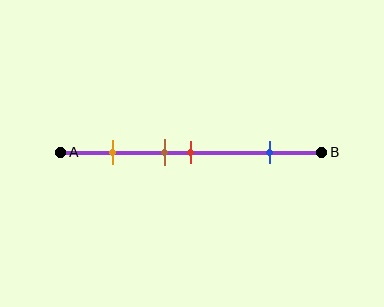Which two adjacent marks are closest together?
The brown and red marks are the closest adjacent pair.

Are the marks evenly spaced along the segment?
No, the marks are not evenly spaced.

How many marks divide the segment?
There are 4 marks dividing the segment.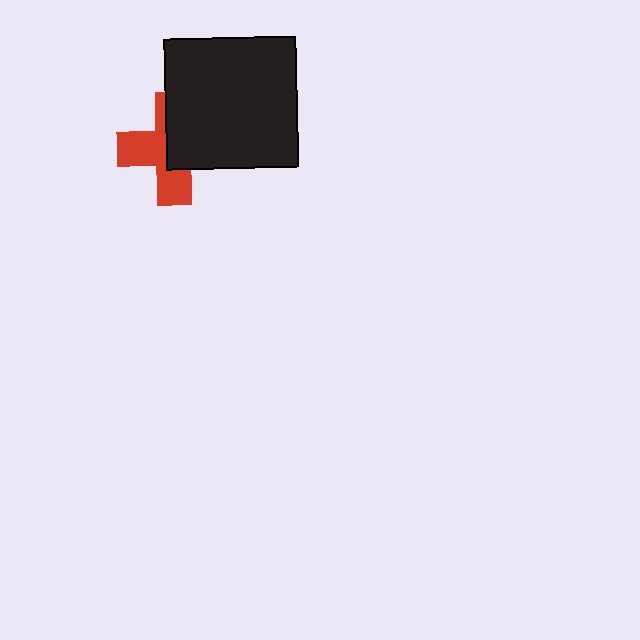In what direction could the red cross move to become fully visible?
The red cross could move toward the lower-left. That would shift it out from behind the black square entirely.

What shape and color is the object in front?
The object in front is a black square.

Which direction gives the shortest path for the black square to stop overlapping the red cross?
Moving toward the upper-right gives the shortest separation.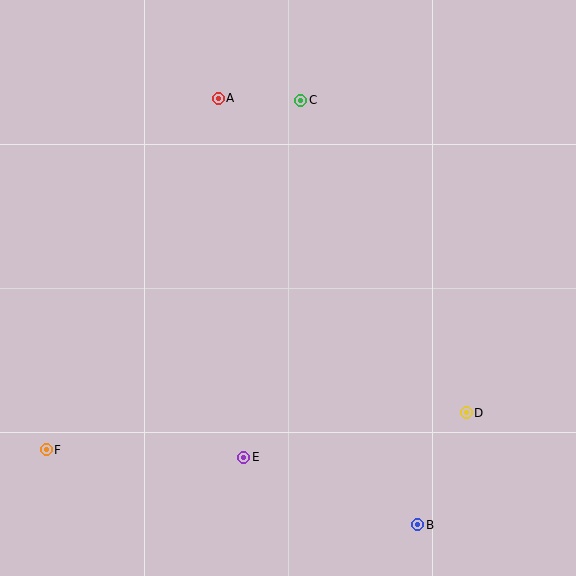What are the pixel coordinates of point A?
Point A is at (218, 98).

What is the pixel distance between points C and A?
The distance between C and A is 83 pixels.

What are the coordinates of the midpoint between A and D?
The midpoint between A and D is at (342, 255).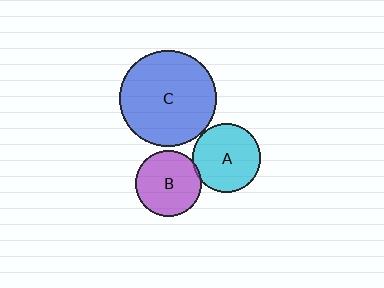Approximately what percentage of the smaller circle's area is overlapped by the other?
Approximately 5%.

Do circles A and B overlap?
Yes.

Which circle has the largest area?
Circle C (blue).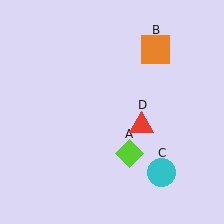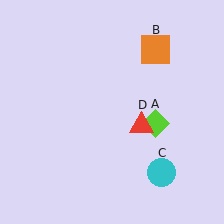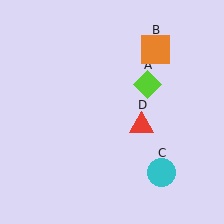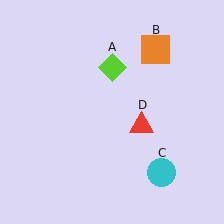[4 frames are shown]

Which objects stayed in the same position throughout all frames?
Orange square (object B) and cyan circle (object C) and red triangle (object D) remained stationary.